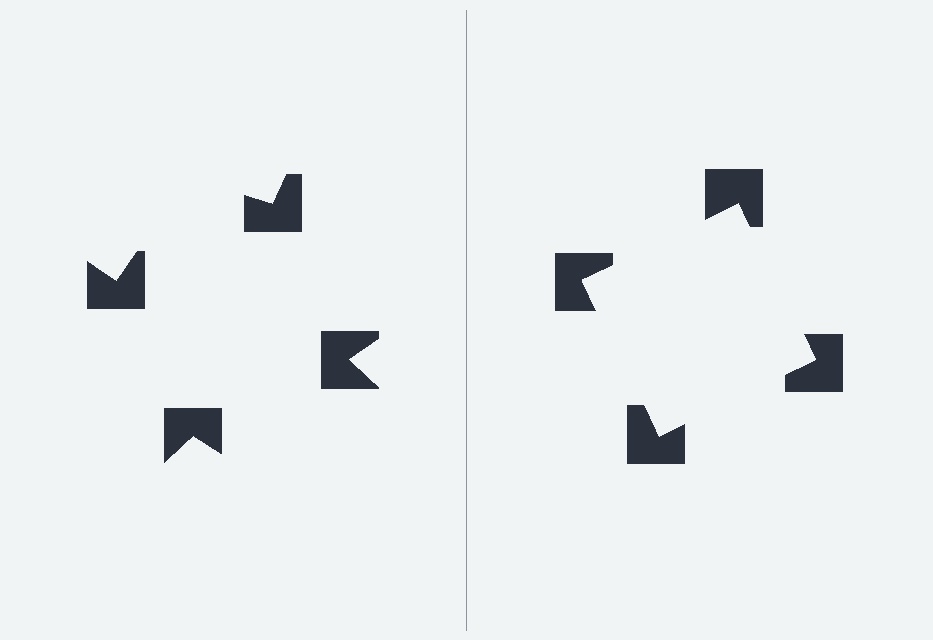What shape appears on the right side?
An illusory square.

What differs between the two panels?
The notched squares are positioned identically on both sides; only the wedge orientations differ. On the right they align to a square; on the left they are misaligned.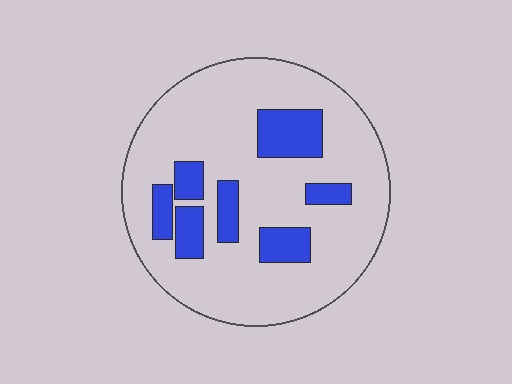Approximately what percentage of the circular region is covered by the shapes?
Approximately 20%.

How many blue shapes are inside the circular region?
7.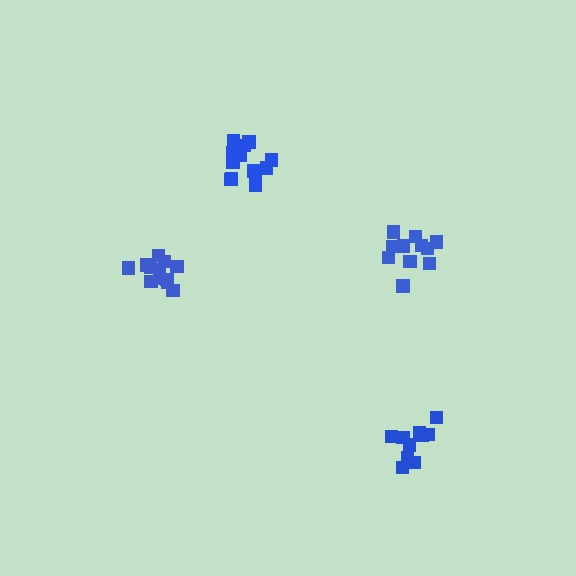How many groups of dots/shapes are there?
There are 4 groups.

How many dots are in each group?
Group 1: 10 dots, Group 2: 13 dots, Group 3: 12 dots, Group 4: 11 dots (46 total).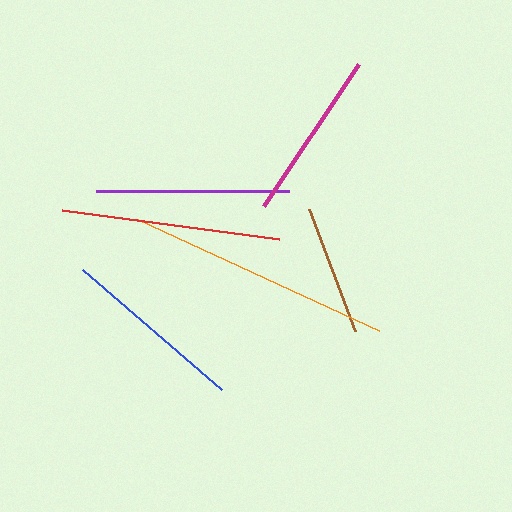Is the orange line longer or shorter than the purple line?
The orange line is longer than the purple line.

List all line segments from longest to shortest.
From longest to shortest: orange, red, purple, blue, magenta, brown.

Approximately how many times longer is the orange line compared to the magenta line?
The orange line is approximately 1.6 times the length of the magenta line.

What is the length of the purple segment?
The purple segment is approximately 193 pixels long.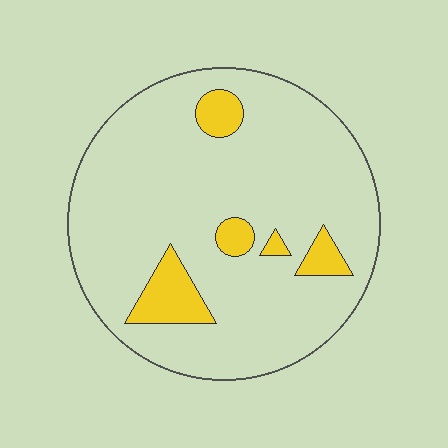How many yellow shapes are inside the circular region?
5.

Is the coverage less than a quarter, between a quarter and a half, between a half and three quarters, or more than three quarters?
Less than a quarter.